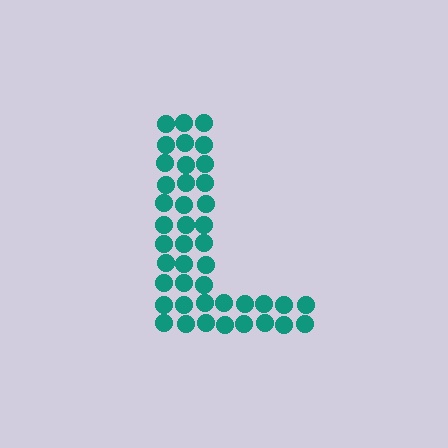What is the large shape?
The large shape is the letter L.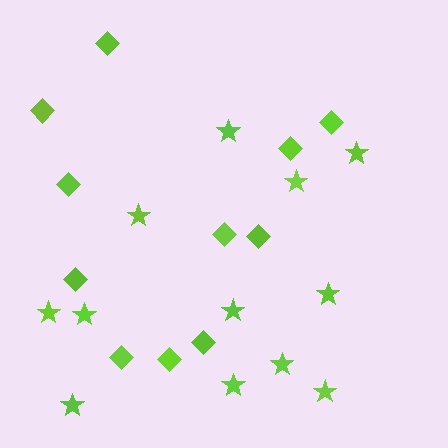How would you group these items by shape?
There are 2 groups: one group of diamonds (11) and one group of stars (12).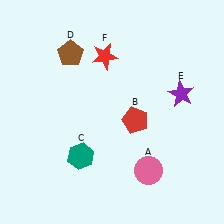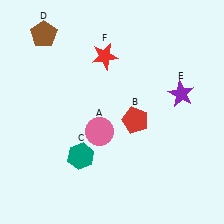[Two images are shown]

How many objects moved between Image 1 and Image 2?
2 objects moved between the two images.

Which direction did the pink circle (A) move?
The pink circle (A) moved left.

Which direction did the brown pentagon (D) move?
The brown pentagon (D) moved left.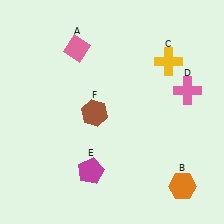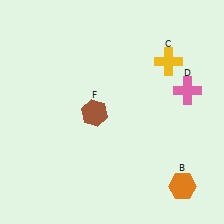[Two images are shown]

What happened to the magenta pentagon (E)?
The magenta pentagon (E) was removed in Image 2. It was in the bottom-left area of Image 1.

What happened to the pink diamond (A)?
The pink diamond (A) was removed in Image 2. It was in the top-left area of Image 1.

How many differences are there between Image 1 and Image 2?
There are 2 differences between the two images.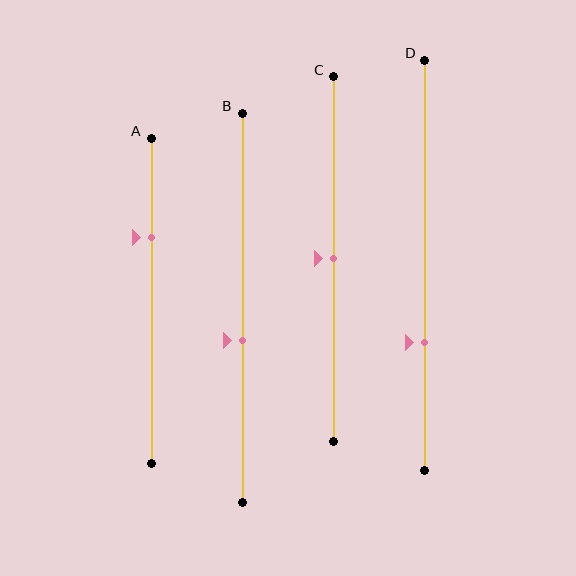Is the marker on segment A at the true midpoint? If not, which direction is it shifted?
No, the marker on segment A is shifted upward by about 20% of the segment length.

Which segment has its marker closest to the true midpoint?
Segment C has its marker closest to the true midpoint.